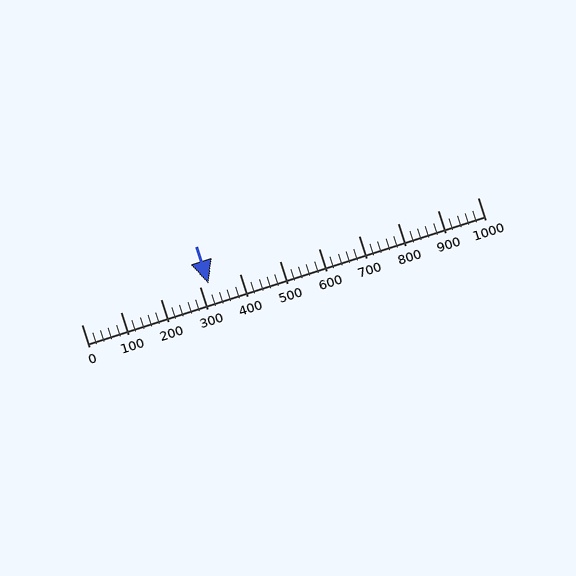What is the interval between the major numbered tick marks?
The major tick marks are spaced 100 units apart.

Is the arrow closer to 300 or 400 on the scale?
The arrow is closer to 300.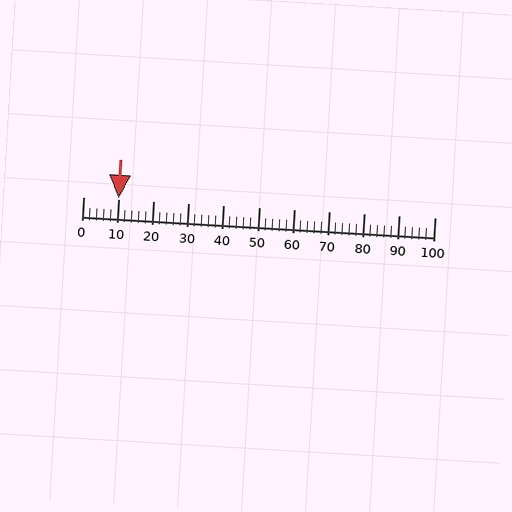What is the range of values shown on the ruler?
The ruler shows values from 0 to 100.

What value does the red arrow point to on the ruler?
The red arrow points to approximately 10.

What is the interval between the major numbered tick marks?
The major tick marks are spaced 10 units apart.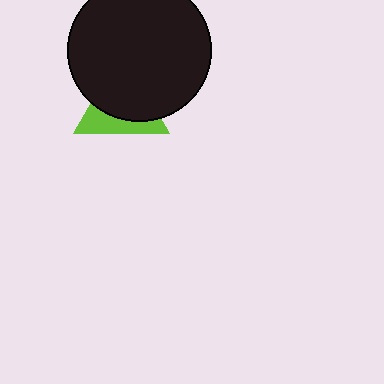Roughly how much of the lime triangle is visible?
A small part of it is visible (roughly 36%).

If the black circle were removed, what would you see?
You would see the complete lime triangle.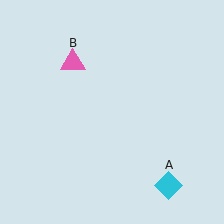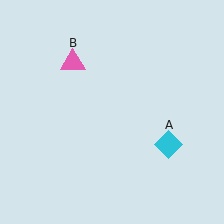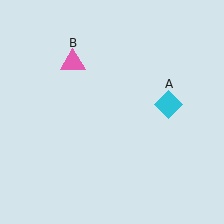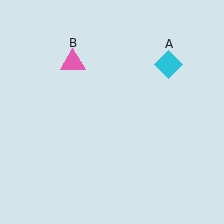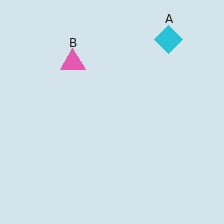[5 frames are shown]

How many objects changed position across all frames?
1 object changed position: cyan diamond (object A).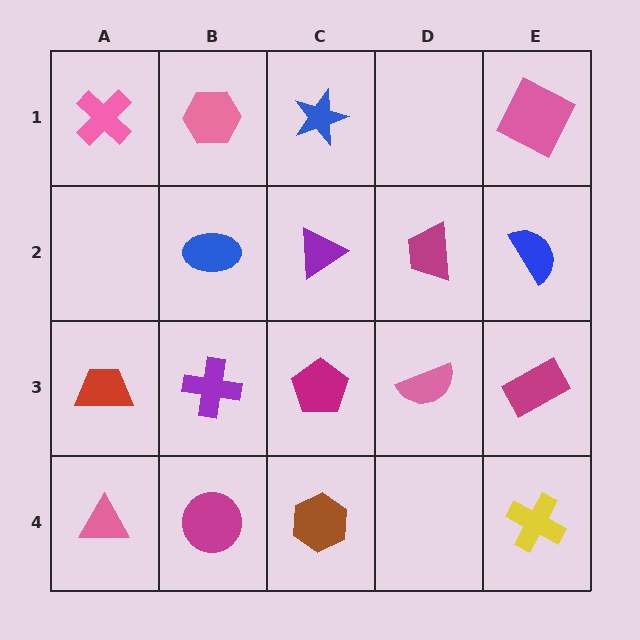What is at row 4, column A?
A pink triangle.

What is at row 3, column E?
A magenta rectangle.